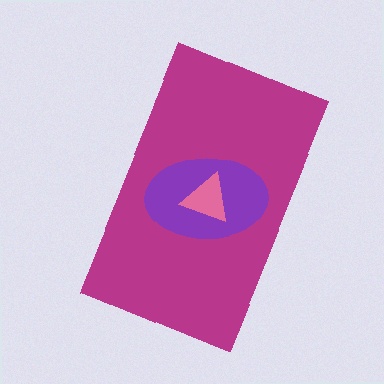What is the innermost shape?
The pink triangle.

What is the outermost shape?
The magenta rectangle.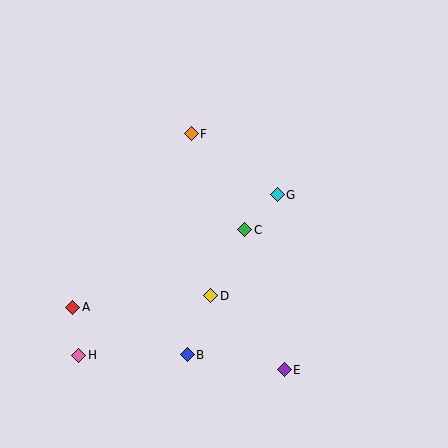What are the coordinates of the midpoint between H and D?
The midpoint between H and D is at (145, 326).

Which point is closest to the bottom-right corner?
Point E is closest to the bottom-right corner.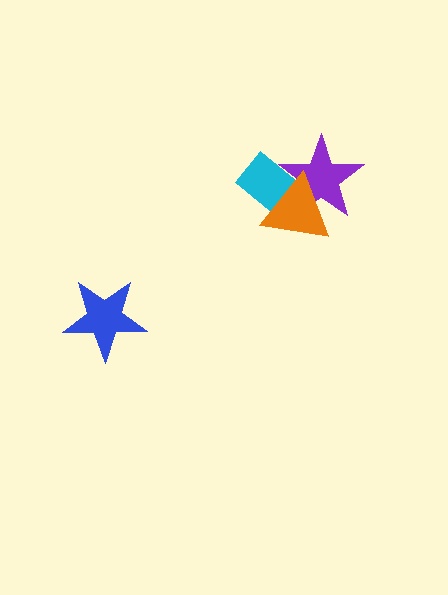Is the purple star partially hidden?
Yes, it is partially covered by another shape.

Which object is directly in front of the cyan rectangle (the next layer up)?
The purple star is directly in front of the cyan rectangle.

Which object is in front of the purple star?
The orange triangle is in front of the purple star.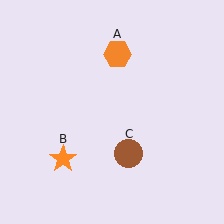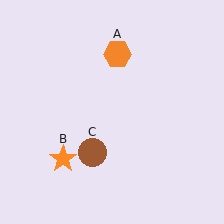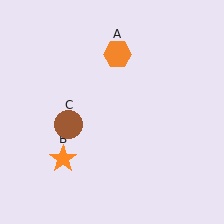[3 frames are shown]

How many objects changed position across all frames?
1 object changed position: brown circle (object C).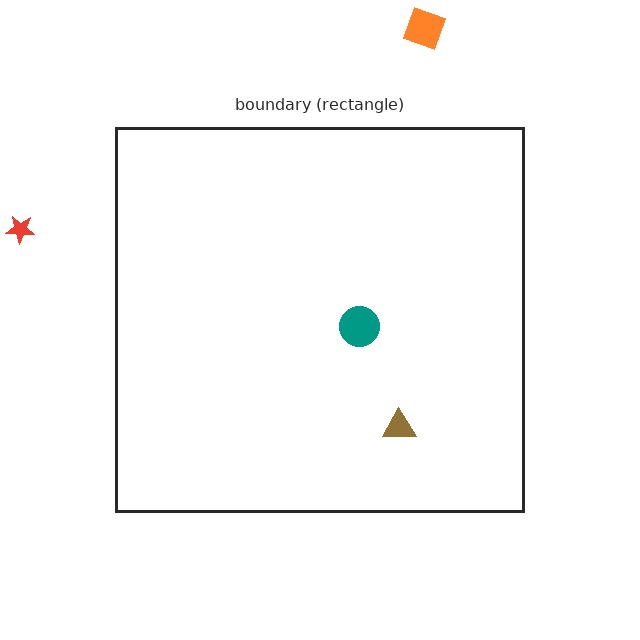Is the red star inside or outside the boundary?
Outside.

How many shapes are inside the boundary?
2 inside, 2 outside.